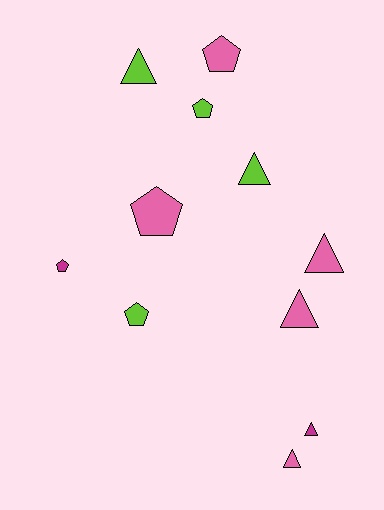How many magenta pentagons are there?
There is 1 magenta pentagon.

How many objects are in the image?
There are 11 objects.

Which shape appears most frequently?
Triangle, with 6 objects.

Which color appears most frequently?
Pink, with 5 objects.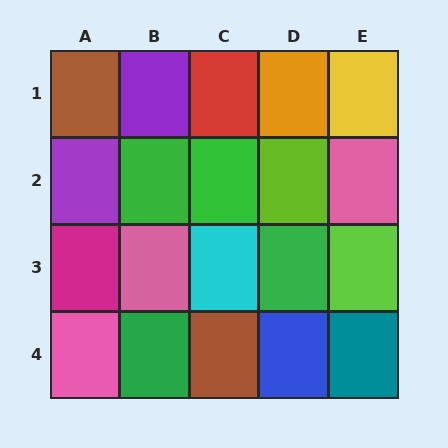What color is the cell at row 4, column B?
Green.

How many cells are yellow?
1 cell is yellow.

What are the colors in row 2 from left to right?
Purple, green, green, lime, pink.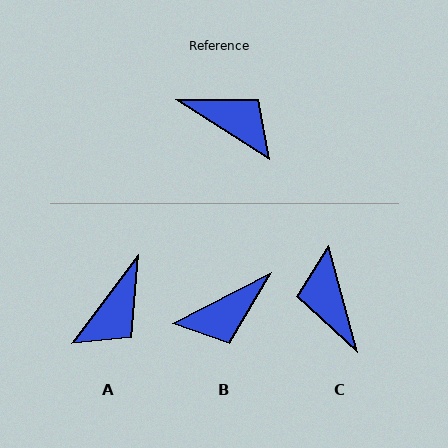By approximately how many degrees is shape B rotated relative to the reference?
Approximately 120 degrees clockwise.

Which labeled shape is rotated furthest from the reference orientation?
C, about 137 degrees away.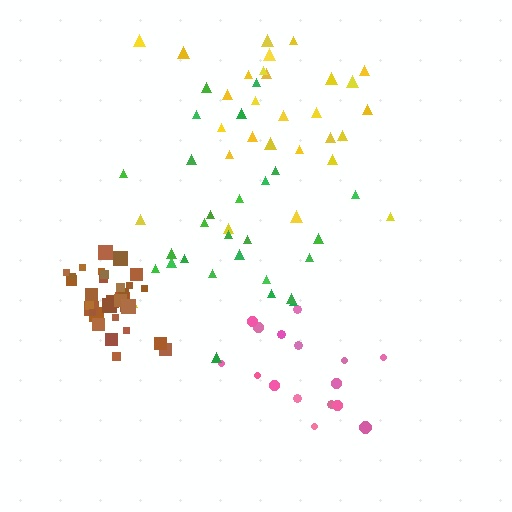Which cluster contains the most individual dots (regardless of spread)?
Brown (33).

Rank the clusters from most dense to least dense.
brown, pink, green, yellow.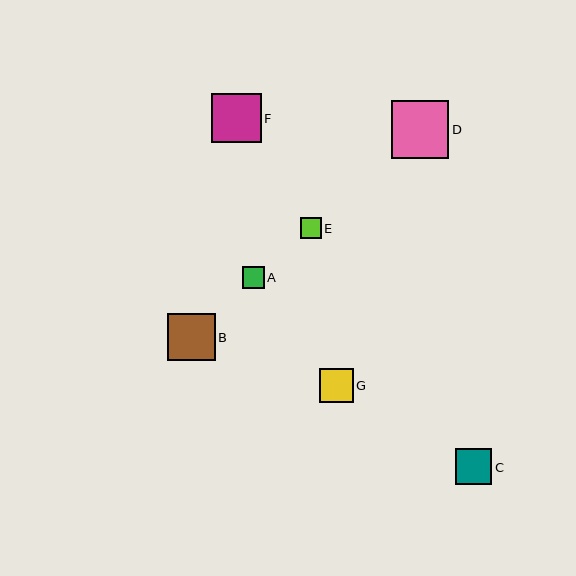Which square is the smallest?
Square E is the smallest with a size of approximately 21 pixels.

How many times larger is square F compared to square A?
Square F is approximately 2.2 times the size of square A.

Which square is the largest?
Square D is the largest with a size of approximately 57 pixels.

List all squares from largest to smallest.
From largest to smallest: D, F, B, C, G, A, E.